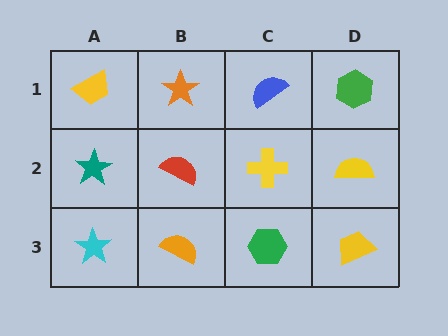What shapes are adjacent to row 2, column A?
A yellow trapezoid (row 1, column A), a cyan star (row 3, column A), a red semicircle (row 2, column B).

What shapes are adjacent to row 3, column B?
A red semicircle (row 2, column B), a cyan star (row 3, column A), a green hexagon (row 3, column C).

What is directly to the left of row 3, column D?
A green hexagon.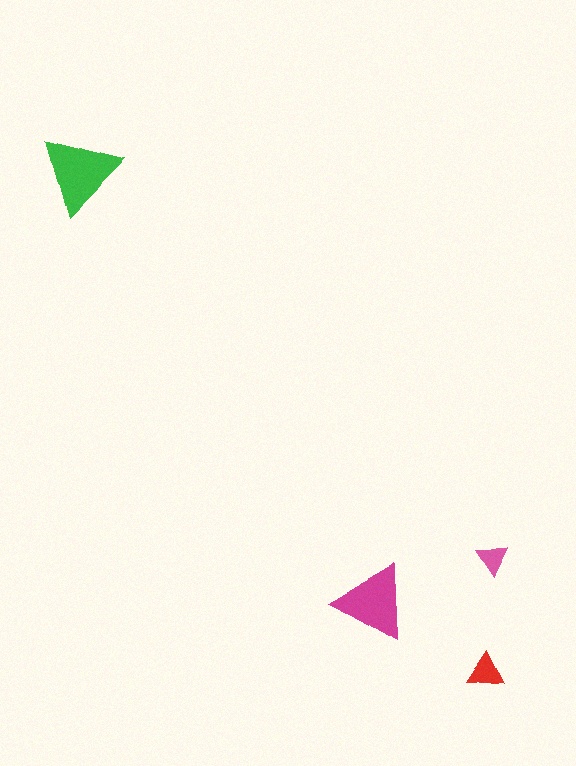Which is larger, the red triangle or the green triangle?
The green one.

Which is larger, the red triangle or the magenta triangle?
The magenta one.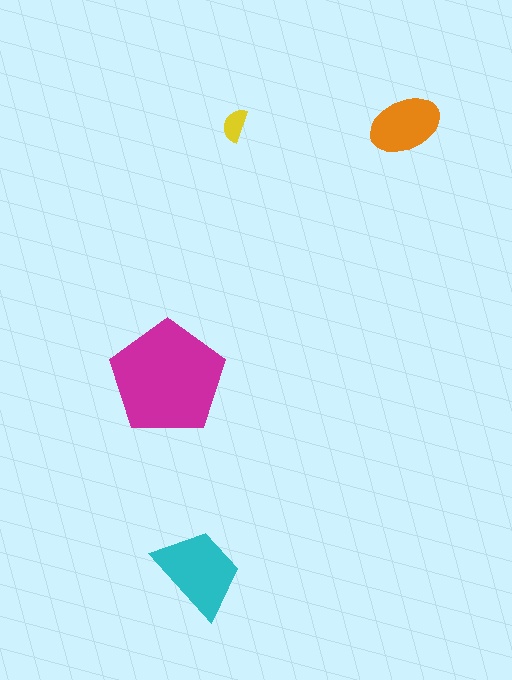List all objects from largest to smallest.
The magenta pentagon, the cyan trapezoid, the orange ellipse, the yellow semicircle.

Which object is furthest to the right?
The orange ellipse is rightmost.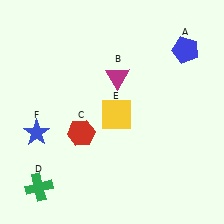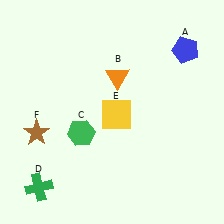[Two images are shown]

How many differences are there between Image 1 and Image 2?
There are 3 differences between the two images.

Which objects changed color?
B changed from magenta to orange. C changed from red to green. F changed from blue to brown.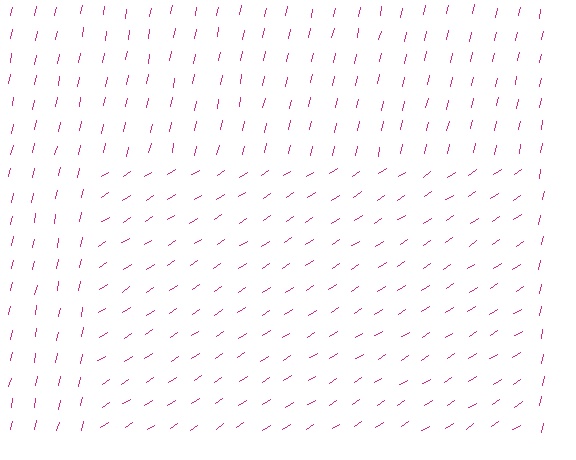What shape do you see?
I see a rectangle.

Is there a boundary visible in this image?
Yes, there is a texture boundary formed by a change in line orientation.